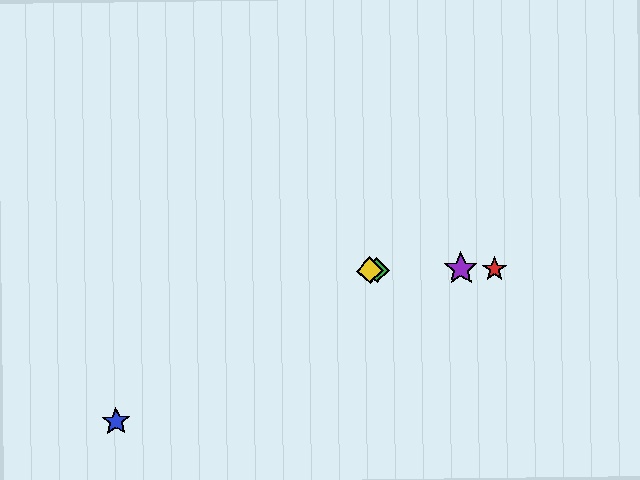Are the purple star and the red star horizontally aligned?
Yes, both are at y≈269.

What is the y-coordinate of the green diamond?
The green diamond is at y≈270.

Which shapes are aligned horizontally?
The red star, the green diamond, the yellow diamond, the purple star are aligned horizontally.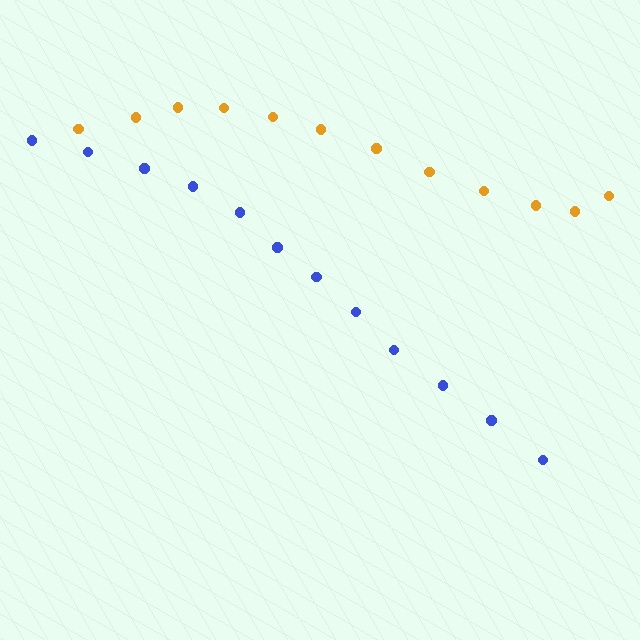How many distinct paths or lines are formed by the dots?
There are 2 distinct paths.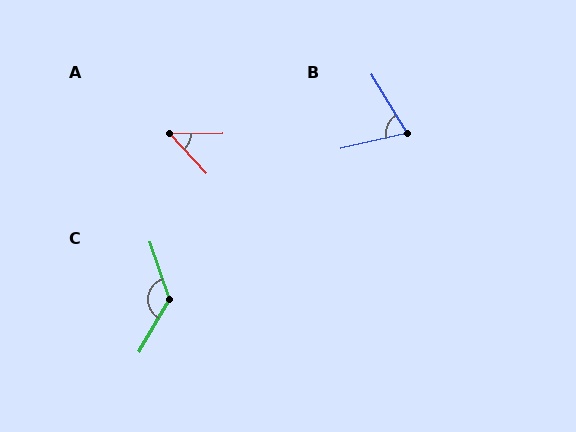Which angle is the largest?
C, at approximately 132 degrees.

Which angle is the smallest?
A, at approximately 47 degrees.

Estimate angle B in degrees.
Approximately 72 degrees.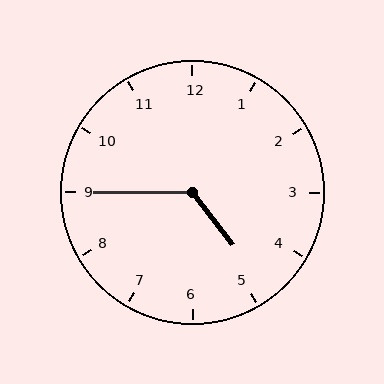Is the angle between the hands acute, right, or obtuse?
It is obtuse.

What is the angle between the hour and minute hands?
Approximately 128 degrees.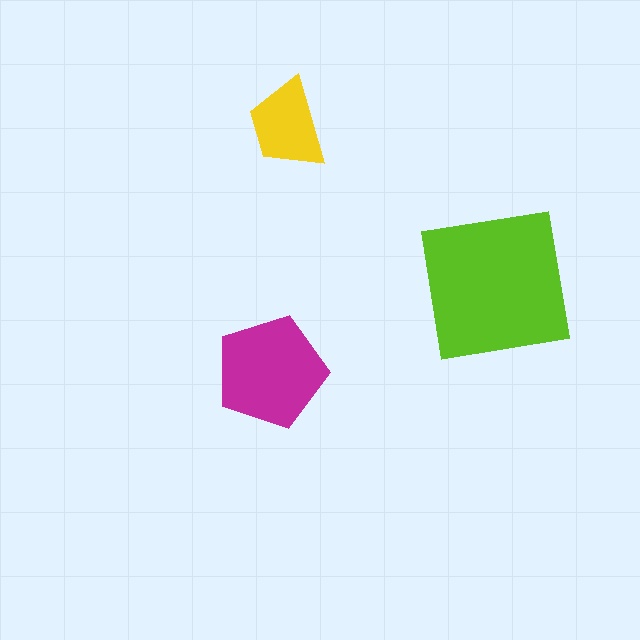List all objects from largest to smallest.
The lime square, the magenta pentagon, the yellow trapezoid.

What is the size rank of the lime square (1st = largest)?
1st.